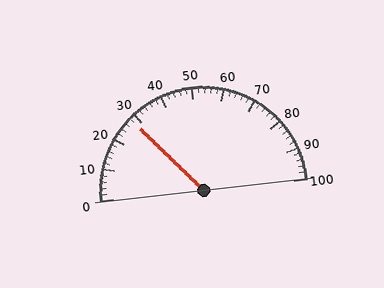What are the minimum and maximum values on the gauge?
The gauge ranges from 0 to 100.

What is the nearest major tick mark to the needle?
The nearest major tick mark is 30.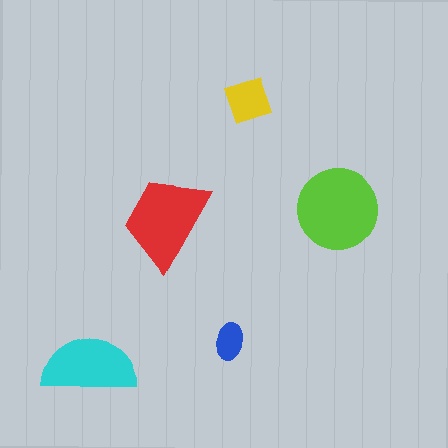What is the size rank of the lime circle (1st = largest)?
1st.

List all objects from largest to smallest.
The lime circle, the red trapezoid, the cyan semicircle, the yellow diamond, the blue ellipse.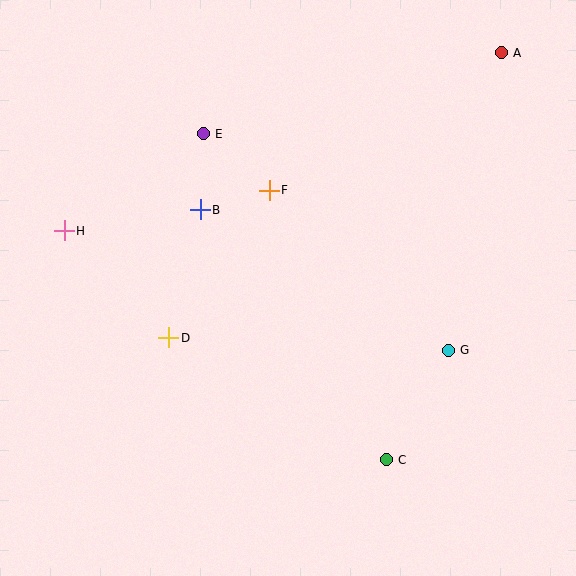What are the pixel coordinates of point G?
Point G is at (448, 350).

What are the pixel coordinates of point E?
Point E is at (203, 134).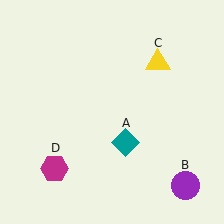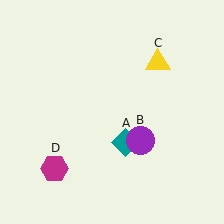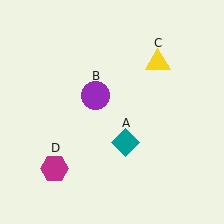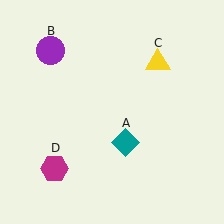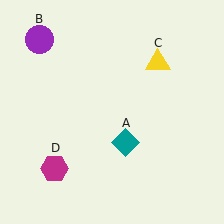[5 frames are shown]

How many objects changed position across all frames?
1 object changed position: purple circle (object B).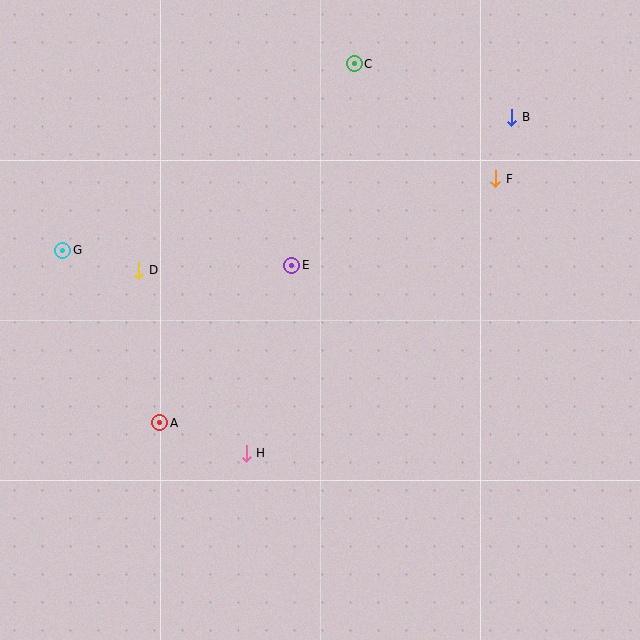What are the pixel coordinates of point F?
Point F is at (496, 179).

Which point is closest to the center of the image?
Point E at (292, 265) is closest to the center.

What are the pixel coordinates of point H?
Point H is at (246, 453).